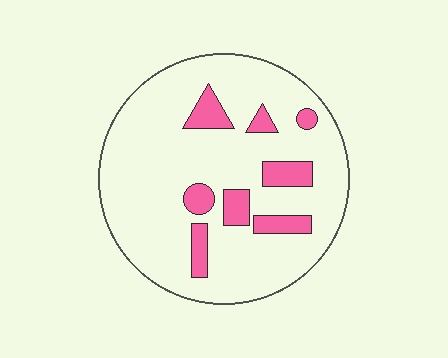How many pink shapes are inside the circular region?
8.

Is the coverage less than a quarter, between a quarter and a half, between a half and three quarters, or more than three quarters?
Less than a quarter.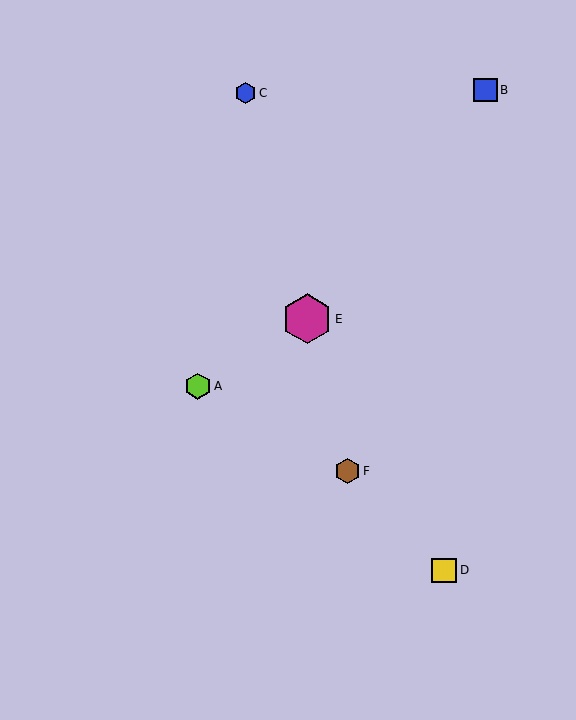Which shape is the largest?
The magenta hexagon (labeled E) is the largest.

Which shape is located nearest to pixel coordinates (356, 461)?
The brown hexagon (labeled F) at (347, 471) is nearest to that location.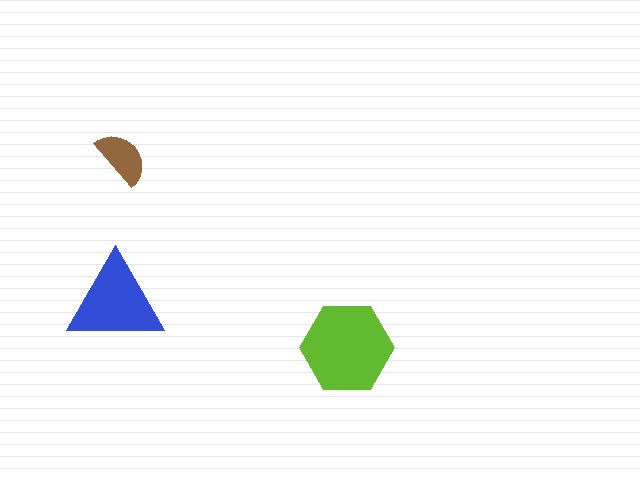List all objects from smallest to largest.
The brown semicircle, the blue triangle, the lime hexagon.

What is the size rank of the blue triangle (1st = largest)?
2nd.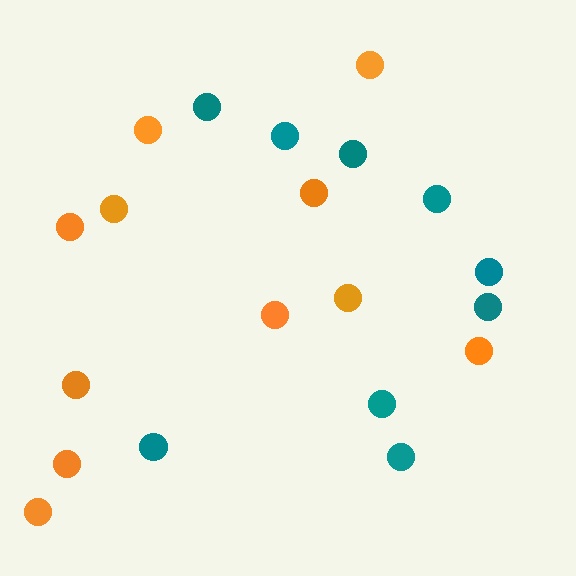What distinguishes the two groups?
There are 2 groups: one group of orange circles (11) and one group of teal circles (9).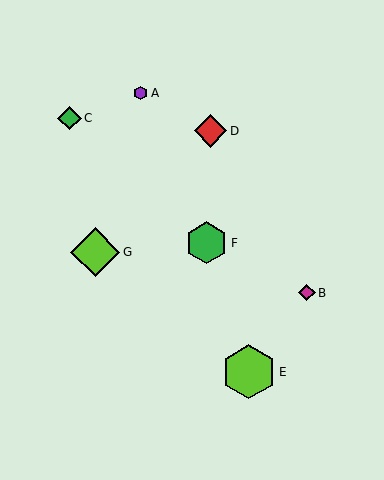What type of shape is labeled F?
Shape F is a green hexagon.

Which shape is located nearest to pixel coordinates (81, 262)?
The lime diamond (labeled G) at (95, 252) is nearest to that location.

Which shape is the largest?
The lime hexagon (labeled E) is the largest.